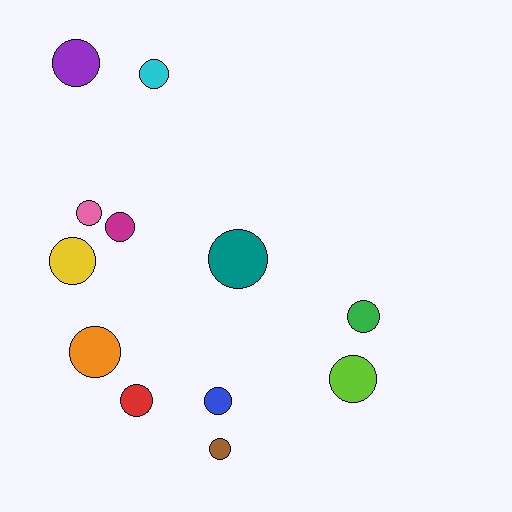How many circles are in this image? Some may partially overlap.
There are 12 circles.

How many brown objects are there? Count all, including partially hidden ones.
There is 1 brown object.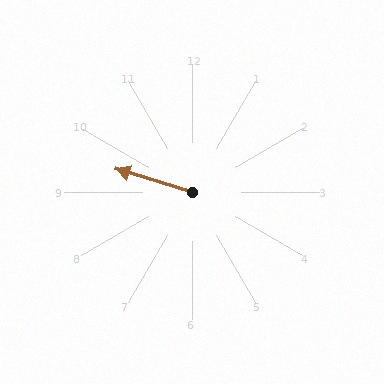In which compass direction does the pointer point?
West.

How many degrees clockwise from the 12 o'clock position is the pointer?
Approximately 287 degrees.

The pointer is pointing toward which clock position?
Roughly 10 o'clock.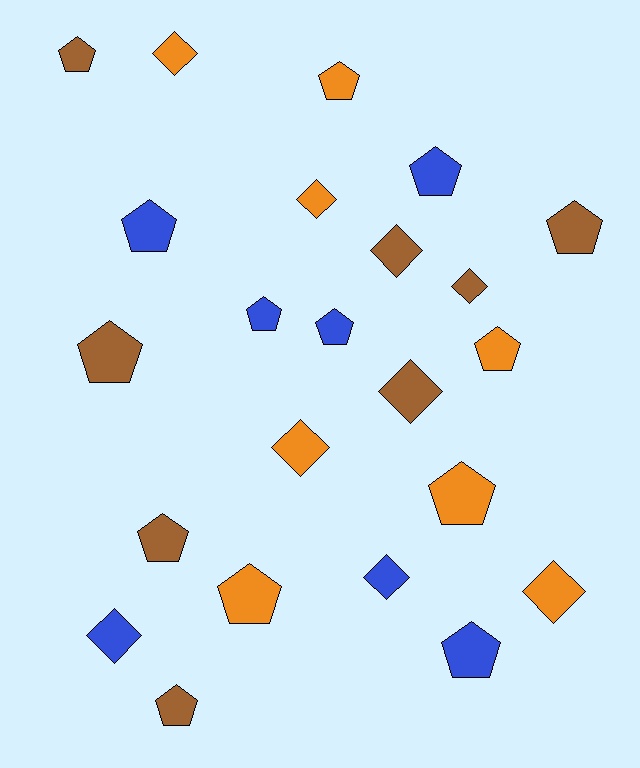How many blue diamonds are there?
There are 2 blue diamonds.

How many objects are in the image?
There are 23 objects.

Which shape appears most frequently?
Pentagon, with 14 objects.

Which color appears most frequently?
Brown, with 8 objects.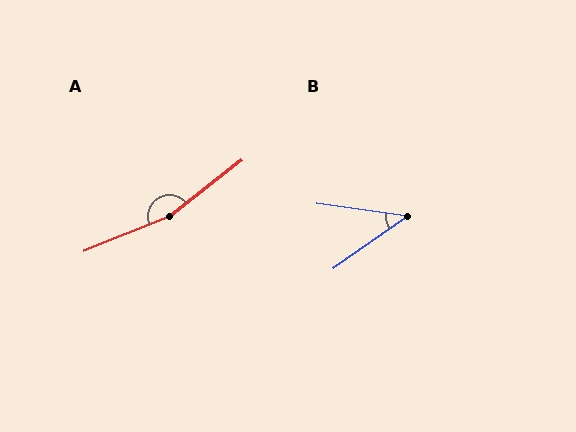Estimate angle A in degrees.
Approximately 164 degrees.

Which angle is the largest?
A, at approximately 164 degrees.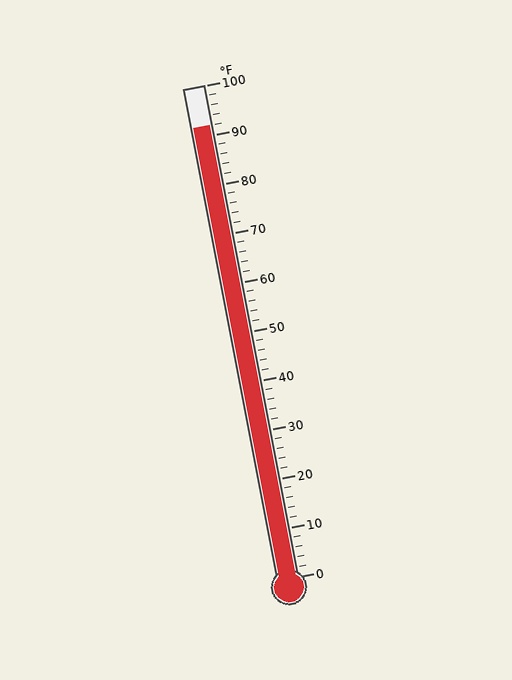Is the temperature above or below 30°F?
The temperature is above 30°F.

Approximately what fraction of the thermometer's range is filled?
The thermometer is filled to approximately 90% of its range.